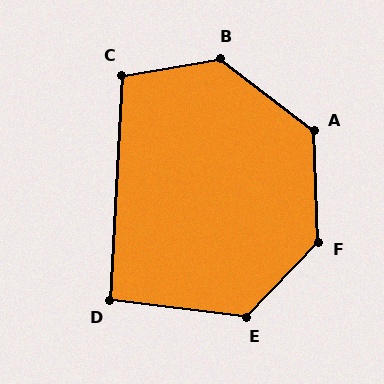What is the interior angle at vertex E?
Approximately 127 degrees (obtuse).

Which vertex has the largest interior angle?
F, at approximately 133 degrees.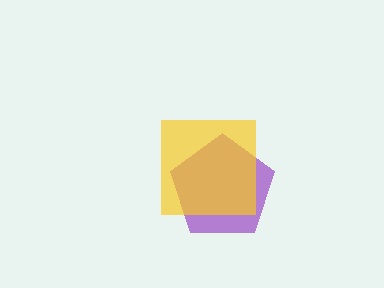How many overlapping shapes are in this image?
There are 2 overlapping shapes in the image.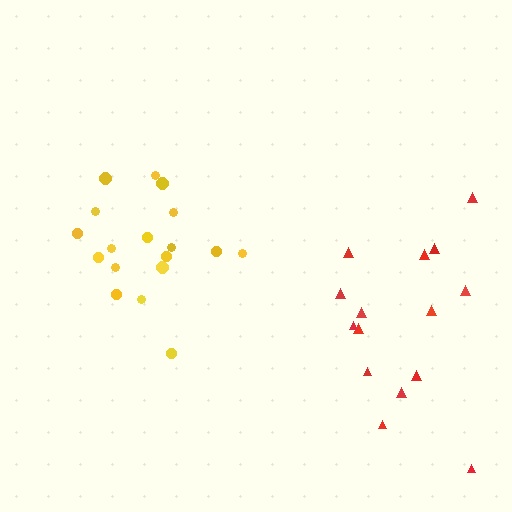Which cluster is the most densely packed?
Yellow.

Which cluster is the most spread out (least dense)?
Red.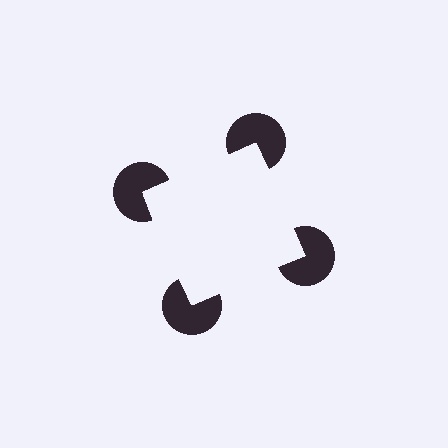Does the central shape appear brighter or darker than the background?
It typically appears slightly brighter than the background, even though no actual brightness change is drawn.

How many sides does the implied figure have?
4 sides.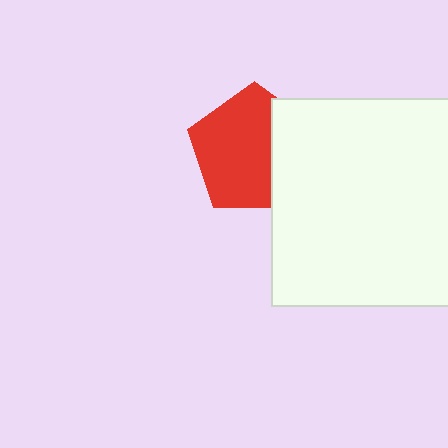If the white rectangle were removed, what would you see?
You would see the complete red pentagon.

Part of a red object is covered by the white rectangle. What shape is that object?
It is a pentagon.